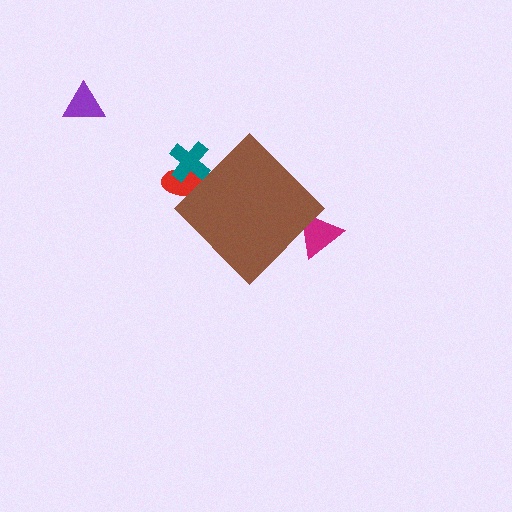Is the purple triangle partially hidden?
No, the purple triangle is fully visible.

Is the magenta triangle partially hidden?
Yes, the magenta triangle is partially hidden behind the brown diamond.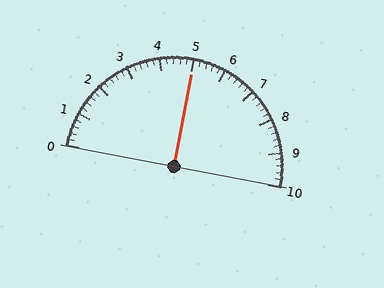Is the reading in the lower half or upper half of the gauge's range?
The reading is in the upper half of the range (0 to 10).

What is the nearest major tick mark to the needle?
The nearest major tick mark is 5.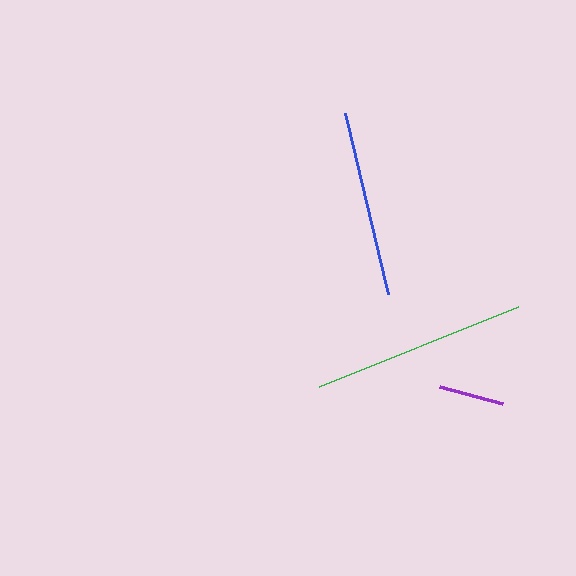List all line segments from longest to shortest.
From longest to shortest: green, blue, purple.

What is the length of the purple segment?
The purple segment is approximately 65 pixels long.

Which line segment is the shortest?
The purple line is the shortest at approximately 65 pixels.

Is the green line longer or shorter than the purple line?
The green line is longer than the purple line.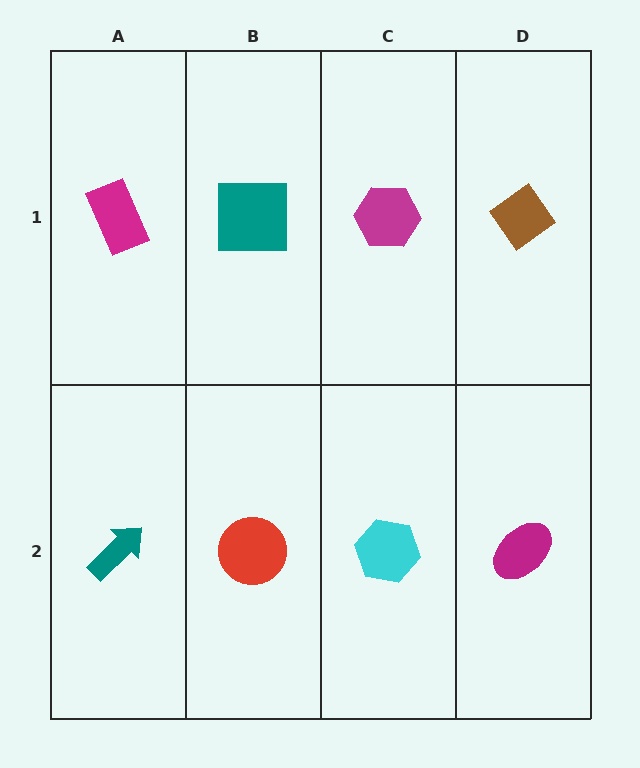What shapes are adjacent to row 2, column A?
A magenta rectangle (row 1, column A), a red circle (row 2, column B).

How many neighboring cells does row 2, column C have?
3.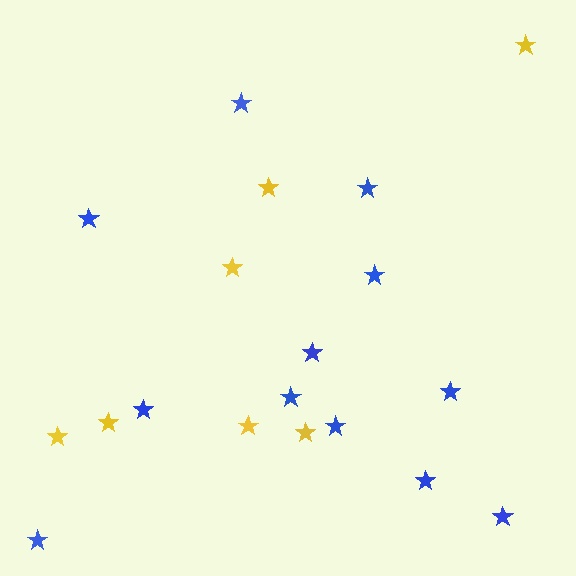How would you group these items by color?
There are 2 groups: one group of blue stars (12) and one group of yellow stars (7).